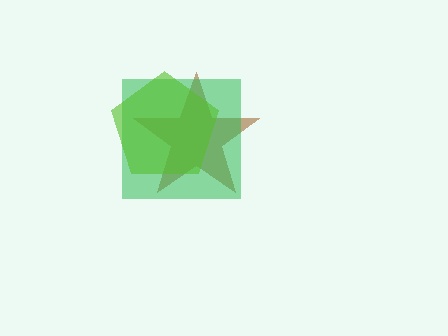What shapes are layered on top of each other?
The layered shapes are: a brown star, a green square, a lime pentagon.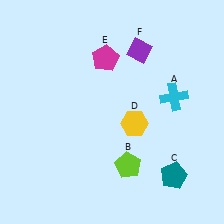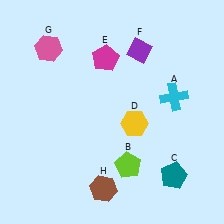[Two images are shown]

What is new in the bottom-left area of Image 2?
A brown hexagon (H) was added in the bottom-left area of Image 2.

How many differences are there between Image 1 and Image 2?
There are 2 differences between the two images.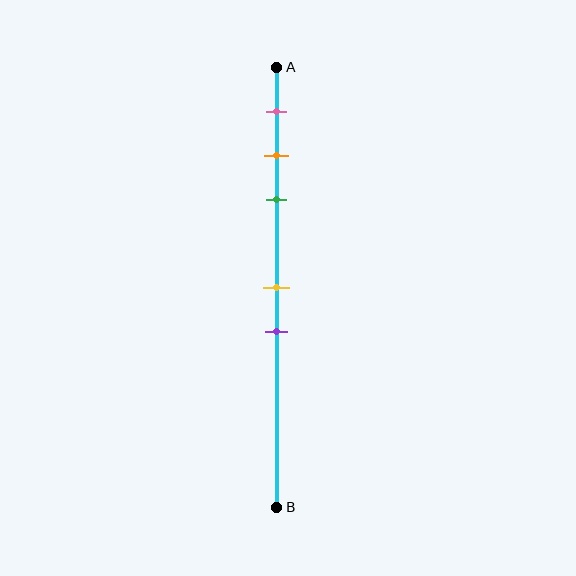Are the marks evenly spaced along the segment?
No, the marks are not evenly spaced.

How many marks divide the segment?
There are 5 marks dividing the segment.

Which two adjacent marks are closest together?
The orange and green marks are the closest adjacent pair.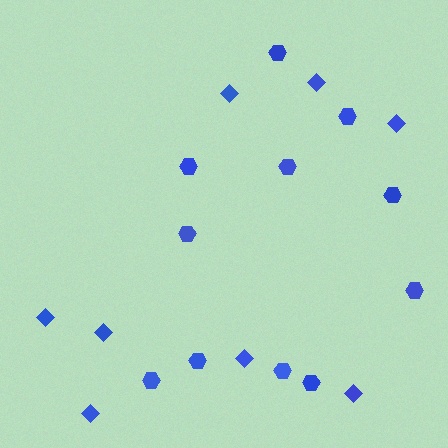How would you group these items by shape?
There are 2 groups: one group of diamonds (8) and one group of hexagons (11).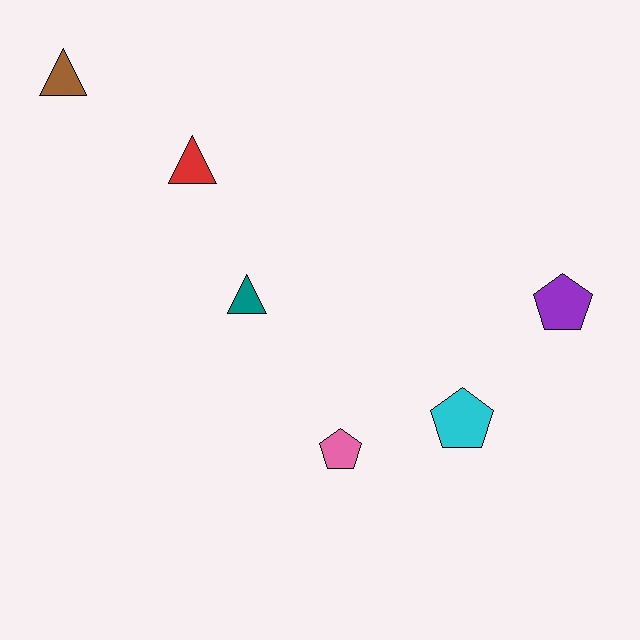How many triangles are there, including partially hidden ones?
There are 3 triangles.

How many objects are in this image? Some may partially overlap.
There are 6 objects.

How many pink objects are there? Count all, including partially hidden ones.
There is 1 pink object.